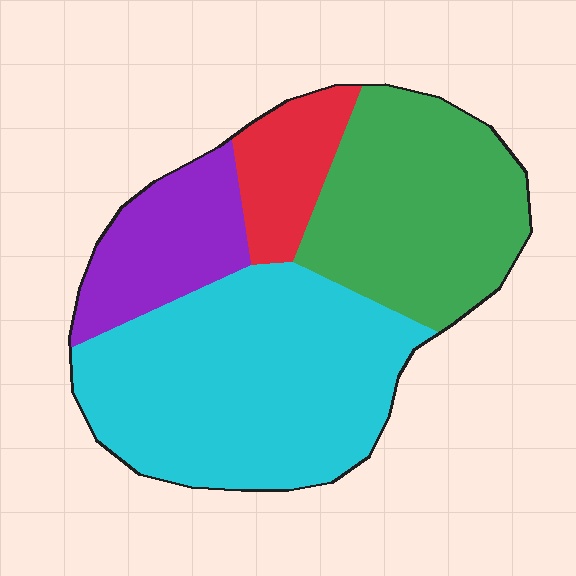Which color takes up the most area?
Cyan, at roughly 45%.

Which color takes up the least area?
Red, at roughly 10%.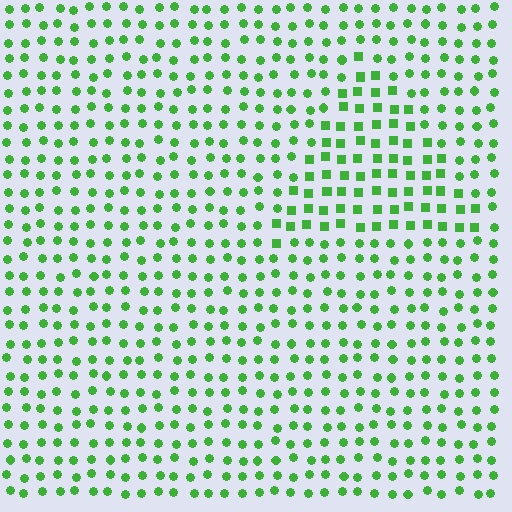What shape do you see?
I see a triangle.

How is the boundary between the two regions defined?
The boundary is defined by a change in element shape: squares inside vs. circles outside. All elements share the same color and spacing.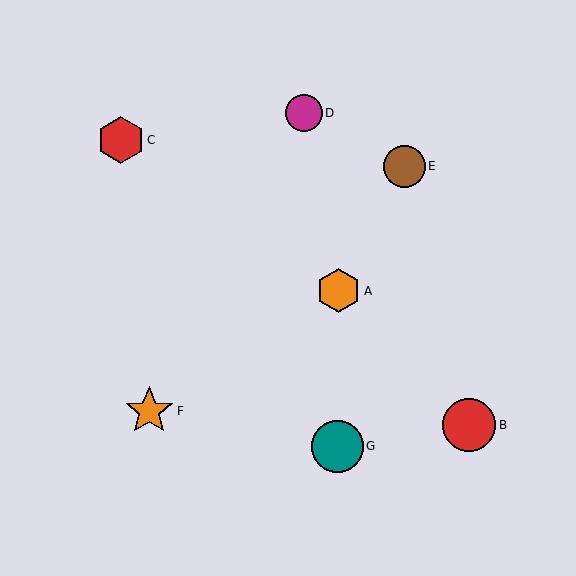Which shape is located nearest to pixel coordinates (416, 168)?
The brown circle (labeled E) at (404, 166) is nearest to that location.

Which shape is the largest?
The red circle (labeled B) is the largest.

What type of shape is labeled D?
Shape D is a magenta circle.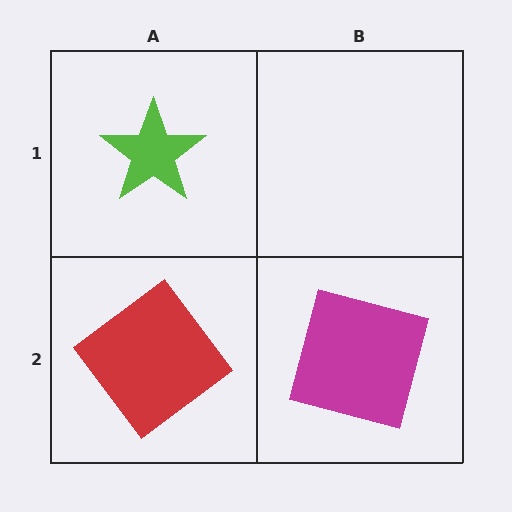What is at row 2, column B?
A magenta square.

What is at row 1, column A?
A lime star.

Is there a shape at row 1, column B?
No, that cell is empty.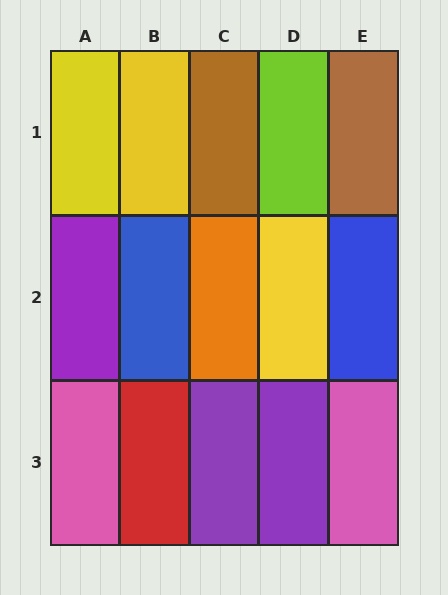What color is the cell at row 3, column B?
Red.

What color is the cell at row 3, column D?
Purple.